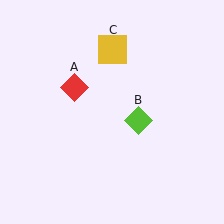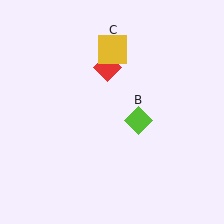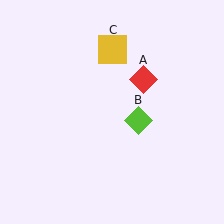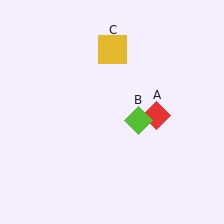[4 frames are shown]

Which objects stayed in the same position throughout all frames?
Lime diamond (object B) and yellow square (object C) remained stationary.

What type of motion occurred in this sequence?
The red diamond (object A) rotated clockwise around the center of the scene.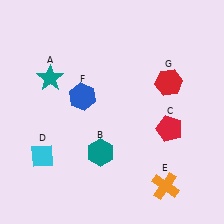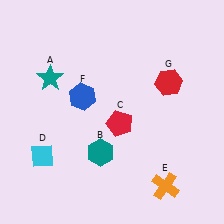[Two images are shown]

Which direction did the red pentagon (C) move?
The red pentagon (C) moved left.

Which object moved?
The red pentagon (C) moved left.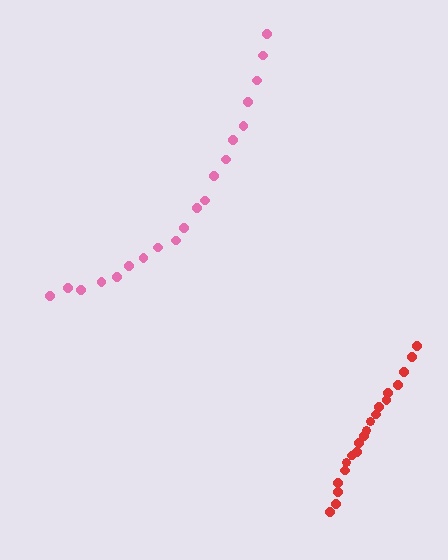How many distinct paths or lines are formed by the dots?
There are 2 distinct paths.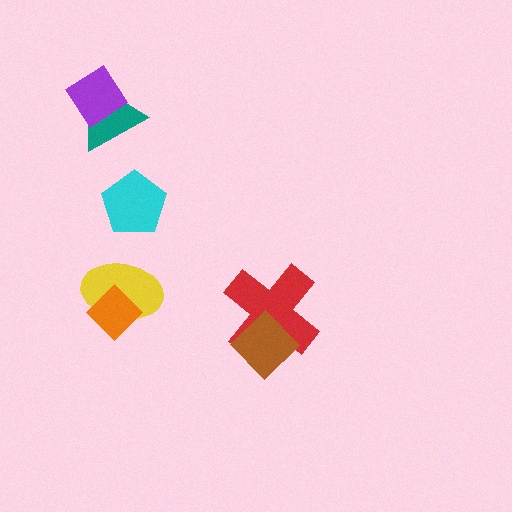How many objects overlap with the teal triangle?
1 object overlaps with the teal triangle.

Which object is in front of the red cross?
The brown diamond is in front of the red cross.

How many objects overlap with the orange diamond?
1 object overlaps with the orange diamond.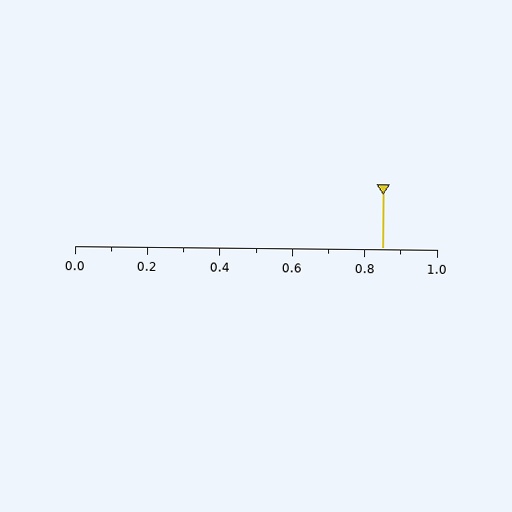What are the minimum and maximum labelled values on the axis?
The axis runs from 0.0 to 1.0.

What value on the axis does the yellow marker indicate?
The marker indicates approximately 0.85.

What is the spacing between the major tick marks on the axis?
The major ticks are spaced 0.2 apart.